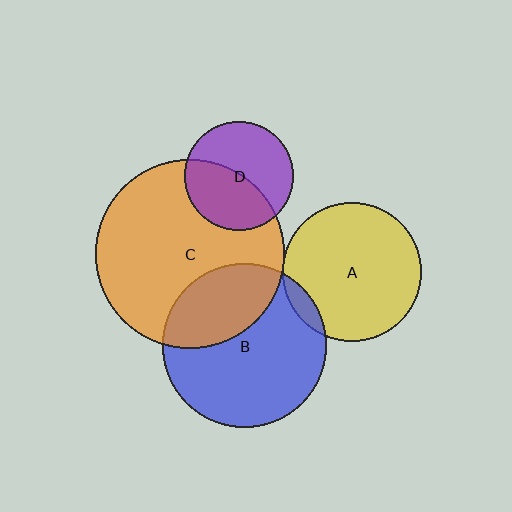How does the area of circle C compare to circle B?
Approximately 1.3 times.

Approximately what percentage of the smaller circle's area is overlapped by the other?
Approximately 45%.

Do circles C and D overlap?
Yes.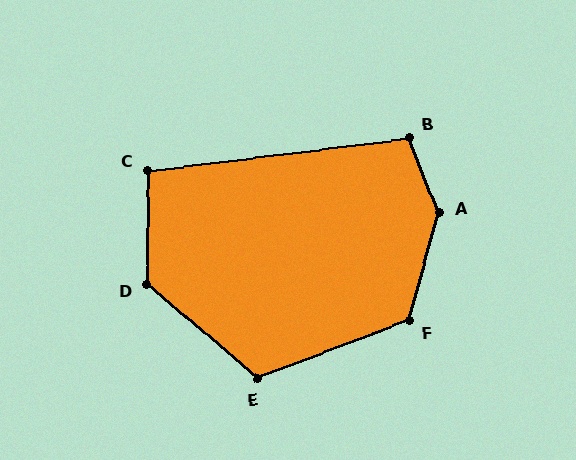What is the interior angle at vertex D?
Approximately 129 degrees (obtuse).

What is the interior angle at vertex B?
Approximately 105 degrees (obtuse).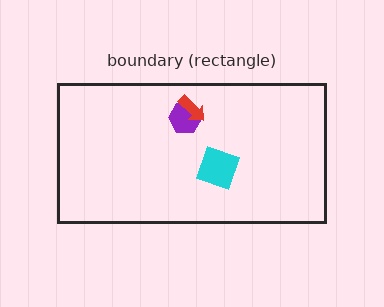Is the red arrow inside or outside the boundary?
Inside.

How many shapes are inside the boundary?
3 inside, 0 outside.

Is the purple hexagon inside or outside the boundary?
Inside.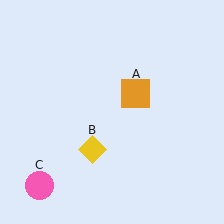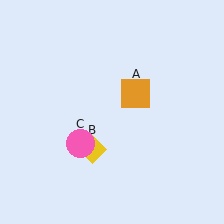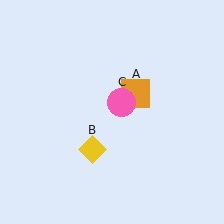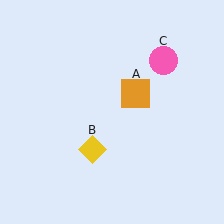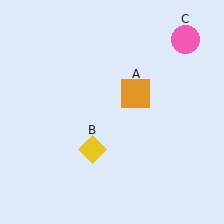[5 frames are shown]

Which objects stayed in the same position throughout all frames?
Orange square (object A) and yellow diamond (object B) remained stationary.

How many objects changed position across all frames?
1 object changed position: pink circle (object C).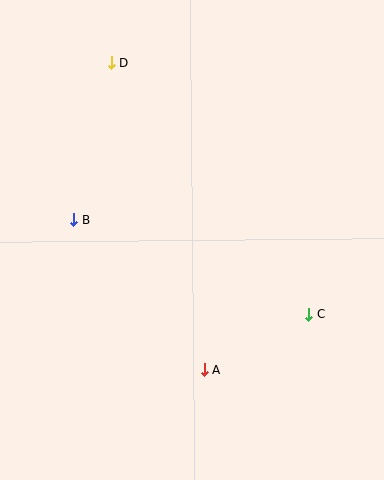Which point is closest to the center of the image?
Point B at (74, 220) is closest to the center.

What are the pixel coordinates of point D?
Point D is at (112, 63).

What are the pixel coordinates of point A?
Point A is at (204, 370).